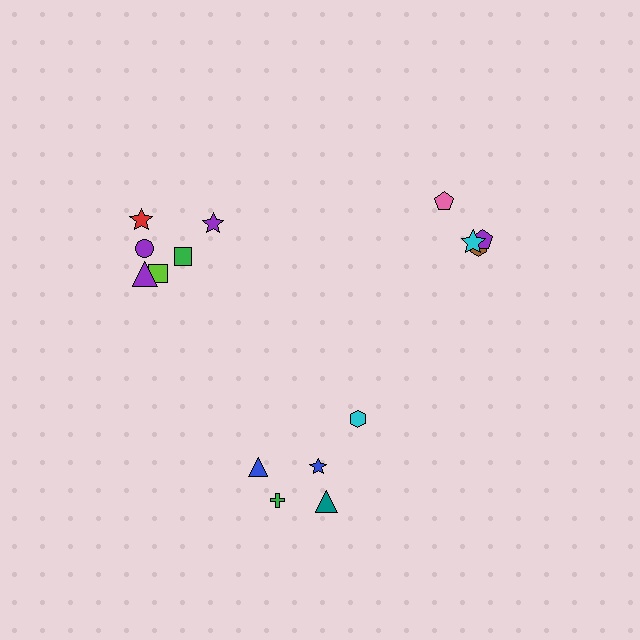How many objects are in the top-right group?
There are 4 objects.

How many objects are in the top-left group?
There are 6 objects.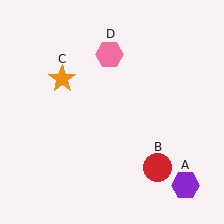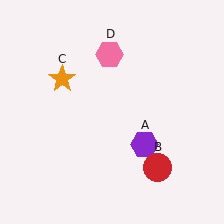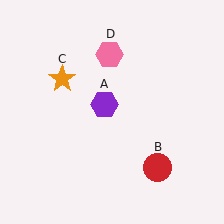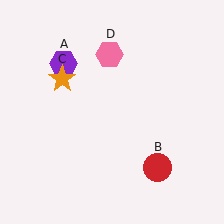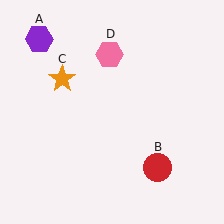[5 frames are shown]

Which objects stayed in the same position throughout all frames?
Red circle (object B) and orange star (object C) and pink hexagon (object D) remained stationary.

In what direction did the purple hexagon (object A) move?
The purple hexagon (object A) moved up and to the left.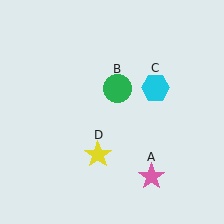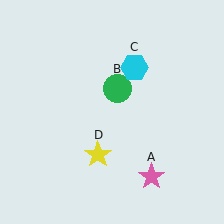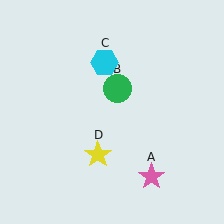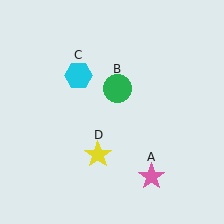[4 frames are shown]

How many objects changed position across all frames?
1 object changed position: cyan hexagon (object C).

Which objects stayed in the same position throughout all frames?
Pink star (object A) and green circle (object B) and yellow star (object D) remained stationary.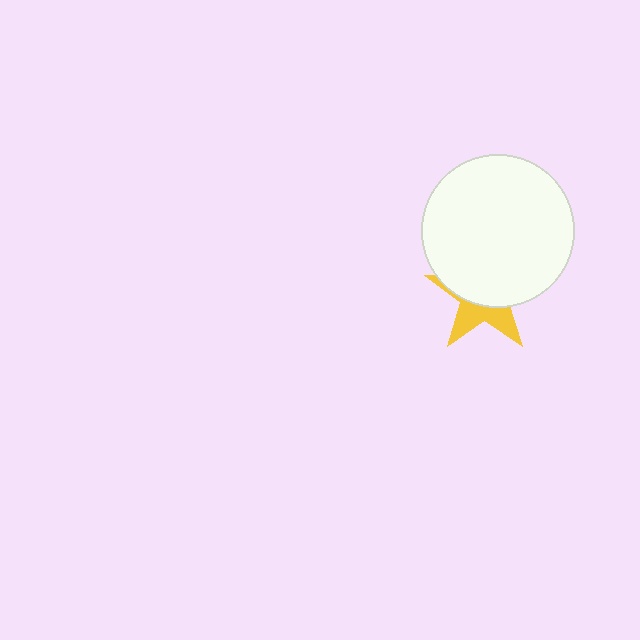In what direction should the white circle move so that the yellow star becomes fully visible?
The white circle should move up. That is the shortest direction to clear the overlap and leave the yellow star fully visible.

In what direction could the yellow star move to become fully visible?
The yellow star could move down. That would shift it out from behind the white circle entirely.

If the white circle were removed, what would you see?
You would see the complete yellow star.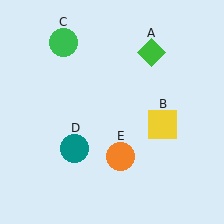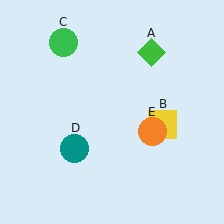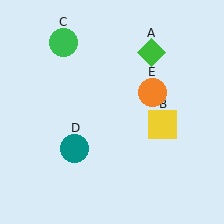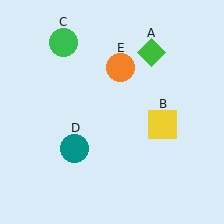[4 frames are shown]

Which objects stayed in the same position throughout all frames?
Green diamond (object A) and yellow square (object B) and green circle (object C) and teal circle (object D) remained stationary.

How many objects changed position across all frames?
1 object changed position: orange circle (object E).